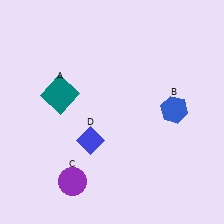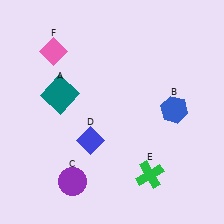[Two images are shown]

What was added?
A green cross (E), a pink diamond (F) were added in Image 2.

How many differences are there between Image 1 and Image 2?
There are 2 differences between the two images.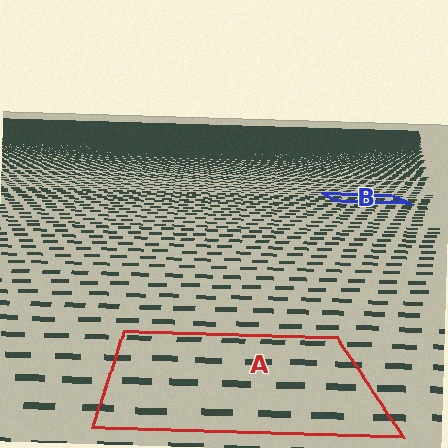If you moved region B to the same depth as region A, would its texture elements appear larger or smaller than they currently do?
They would appear larger. At a closer depth, the same texture elements are projected at a bigger on-screen size.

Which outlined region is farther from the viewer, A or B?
Region B is farther from the viewer — the texture elements inside it appear smaller and more densely packed.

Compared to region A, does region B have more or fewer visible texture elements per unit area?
Region B has more texture elements per unit area — they are packed more densely because it is farther away.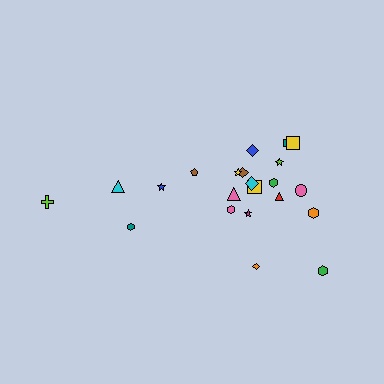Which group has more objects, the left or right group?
The right group.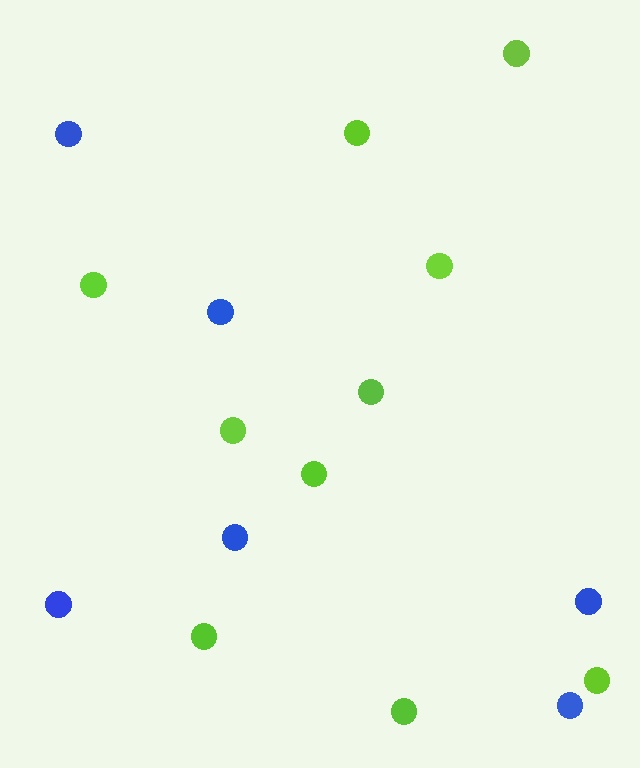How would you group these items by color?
There are 2 groups: one group of blue circles (6) and one group of lime circles (10).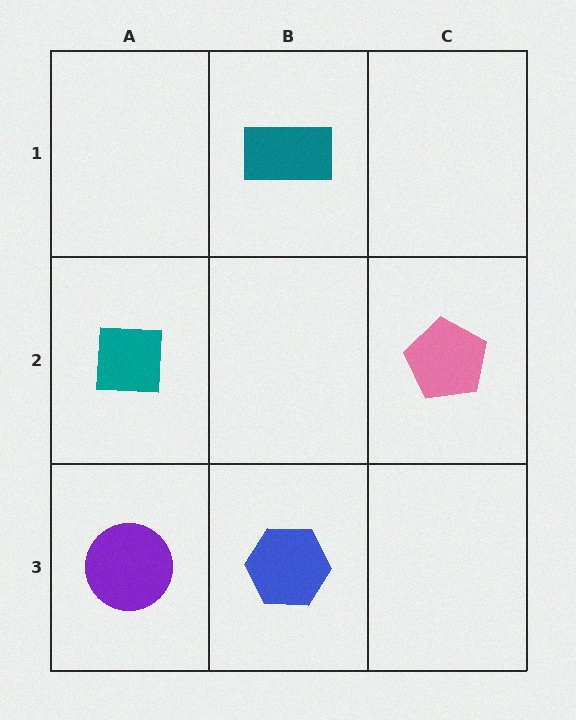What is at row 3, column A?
A purple circle.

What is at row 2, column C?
A pink pentagon.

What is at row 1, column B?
A teal rectangle.